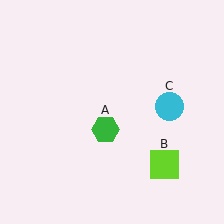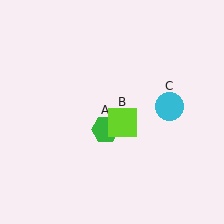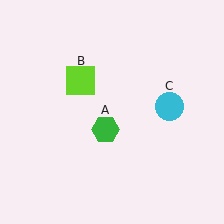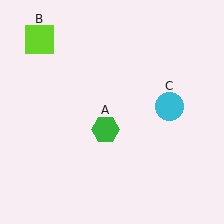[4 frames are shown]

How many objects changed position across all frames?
1 object changed position: lime square (object B).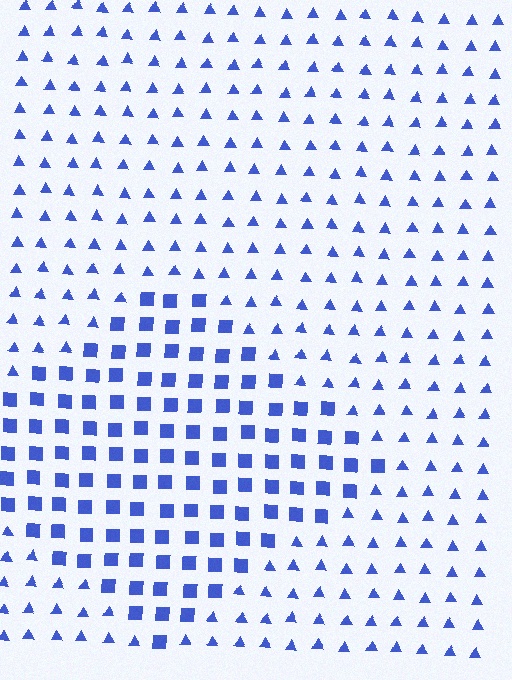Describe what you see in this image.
The image is filled with small blue elements arranged in a uniform grid. A diamond-shaped region contains squares, while the surrounding area contains triangles. The boundary is defined purely by the change in element shape.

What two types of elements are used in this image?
The image uses squares inside the diamond region and triangles outside it.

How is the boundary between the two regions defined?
The boundary is defined by a change in element shape: squares inside vs. triangles outside. All elements share the same color and spacing.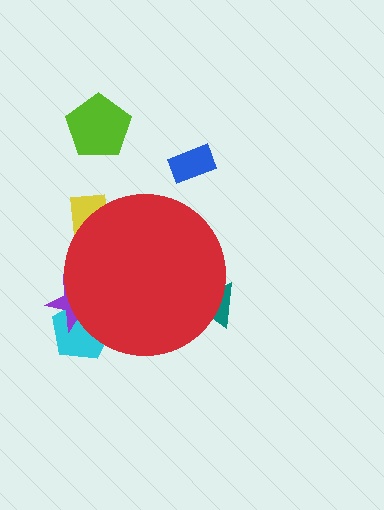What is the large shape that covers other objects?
A red circle.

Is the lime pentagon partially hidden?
No, the lime pentagon is fully visible.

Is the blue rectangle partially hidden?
No, the blue rectangle is fully visible.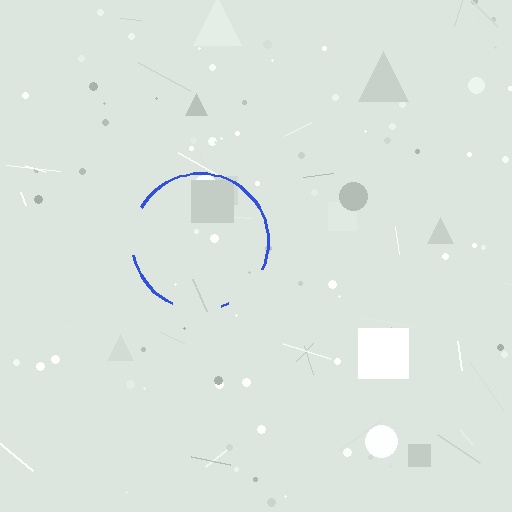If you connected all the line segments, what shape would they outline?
They would outline a circle.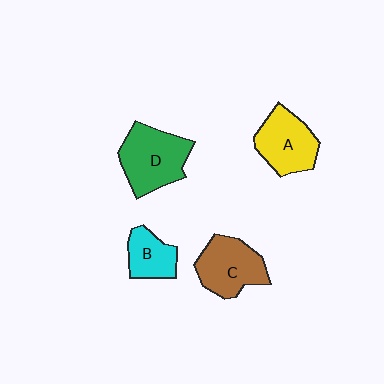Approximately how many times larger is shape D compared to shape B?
Approximately 1.7 times.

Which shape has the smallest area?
Shape B (cyan).